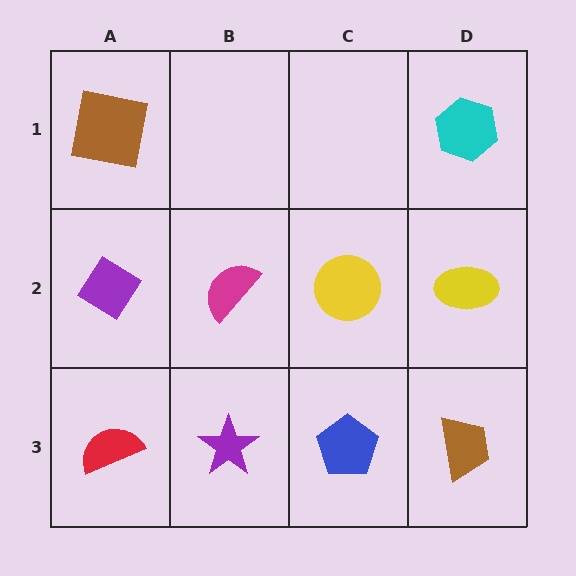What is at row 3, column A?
A red semicircle.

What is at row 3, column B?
A purple star.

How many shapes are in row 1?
2 shapes.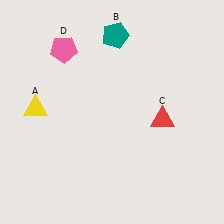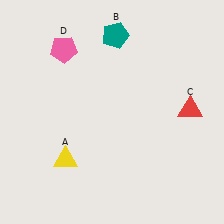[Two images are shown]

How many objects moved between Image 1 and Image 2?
2 objects moved between the two images.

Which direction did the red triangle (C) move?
The red triangle (C) moved right.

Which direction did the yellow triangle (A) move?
The yellow triangle (A) moved down.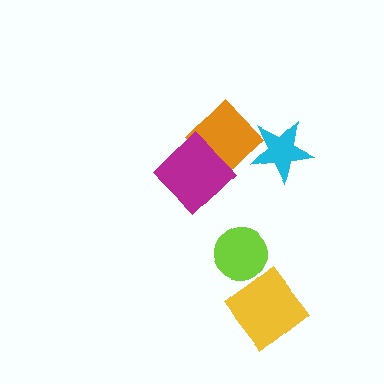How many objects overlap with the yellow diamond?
0 objects overlap with the yellow diamond.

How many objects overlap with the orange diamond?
2 objects overlap with the orange diamond.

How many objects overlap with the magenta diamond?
1 object overlaps with the magenta diamond.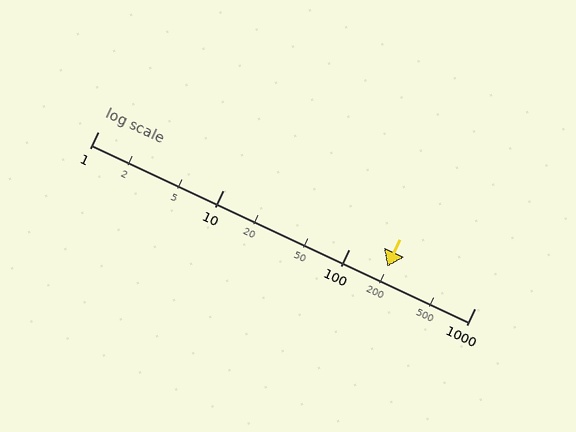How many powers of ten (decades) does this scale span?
The scale spans 3 decades, from 1 to 1000.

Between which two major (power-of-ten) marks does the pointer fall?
The pointer is between 100 and 1000.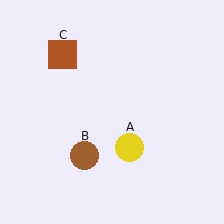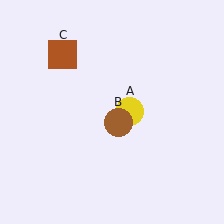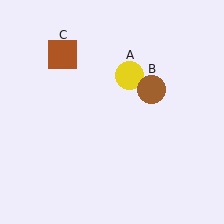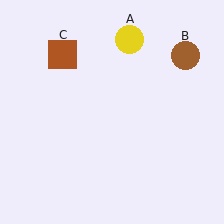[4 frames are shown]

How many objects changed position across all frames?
2 objects changed position: yellow circle (object A), brown circle (object B).